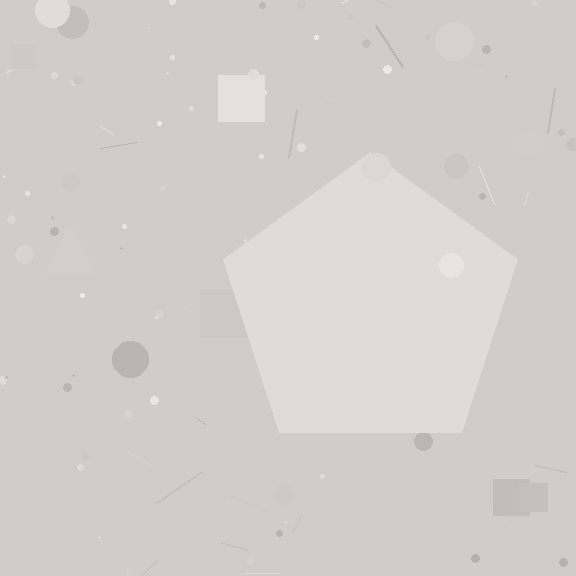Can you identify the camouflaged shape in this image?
The camouflaged shape is a pentagon.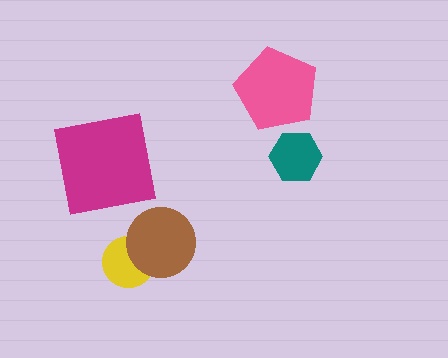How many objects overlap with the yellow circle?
1 object overlaps with the yellow circle.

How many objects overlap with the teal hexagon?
0 objects overlap with the teal hexagon.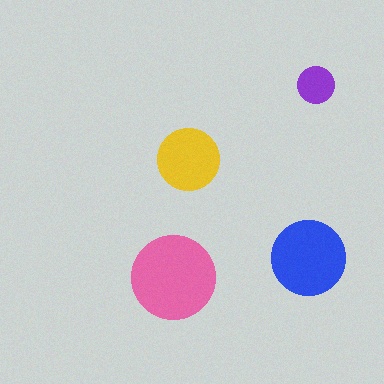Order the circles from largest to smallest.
the pink one, the blue one, the yellow one, the purple one.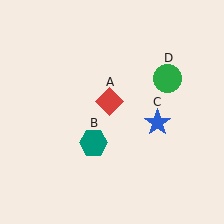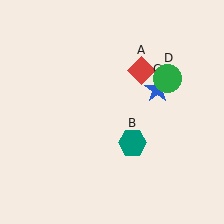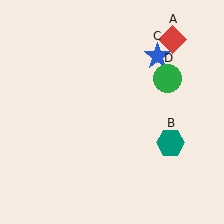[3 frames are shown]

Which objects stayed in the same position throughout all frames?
Green circle (object D) remained stationary.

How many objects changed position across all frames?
3 objects changed position: red diamond (object A), teal hexagon (object B), blue star (object C).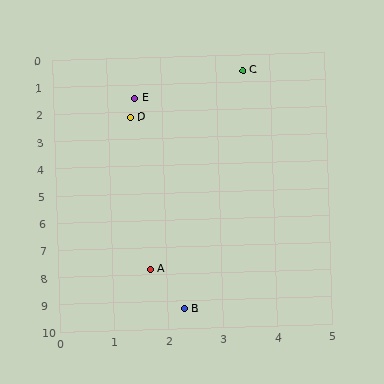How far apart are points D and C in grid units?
Points D and C are about 2.6 grid units apart.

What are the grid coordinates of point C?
Point C is at approximately (3.5, 0.6).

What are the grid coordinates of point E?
Point E is at approximately (1.5, 1.5).